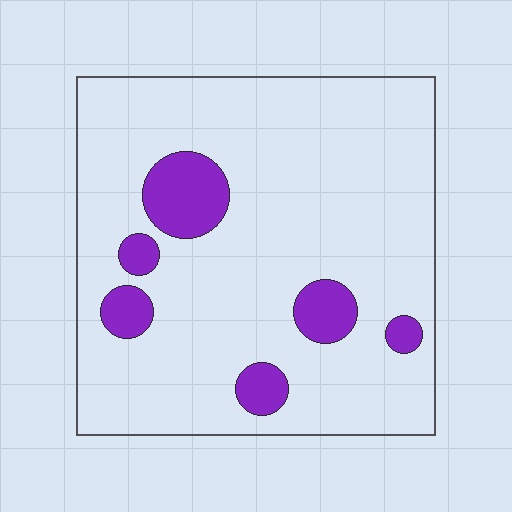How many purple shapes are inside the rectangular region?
6.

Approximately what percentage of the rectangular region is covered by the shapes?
Approximately 15%.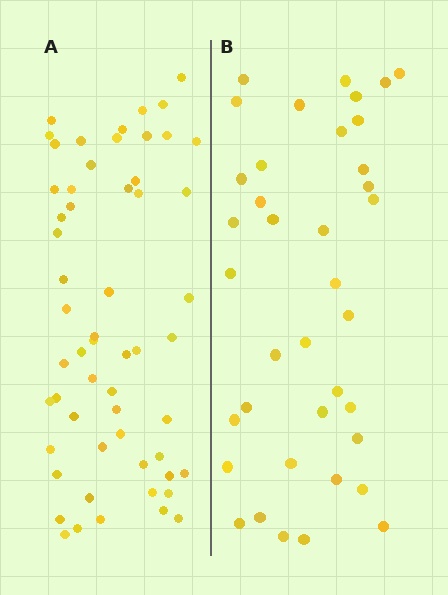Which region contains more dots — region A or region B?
Region A (the left region) has more dots.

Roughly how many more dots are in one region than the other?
Region A has approximately 20 more dots than region B.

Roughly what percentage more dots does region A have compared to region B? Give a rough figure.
About 50% more.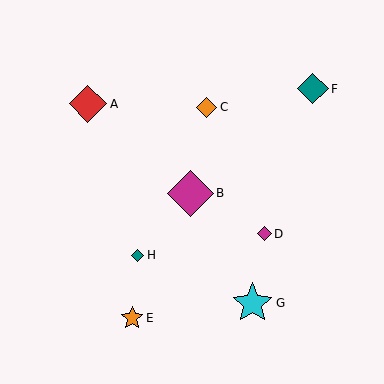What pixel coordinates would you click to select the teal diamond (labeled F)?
Click at (313, 89) to select the teal diamond F.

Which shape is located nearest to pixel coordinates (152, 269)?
The teal diamond (labeled H) at (138, 255) is nearest to that location.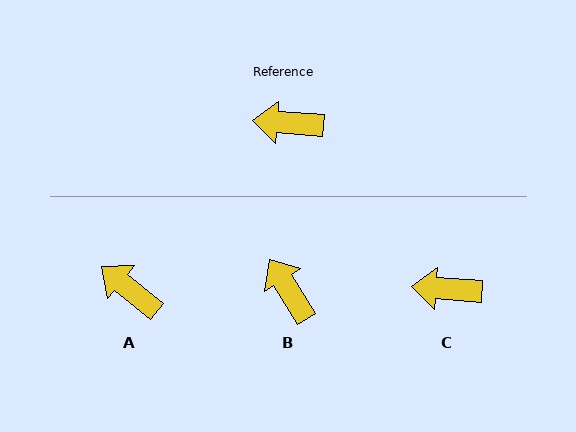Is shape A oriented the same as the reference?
No, it is off by about 35 degrees.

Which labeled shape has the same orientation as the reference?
C.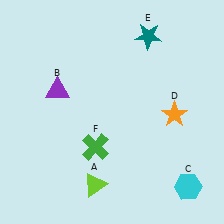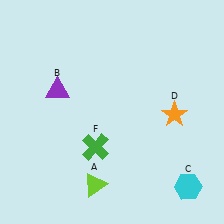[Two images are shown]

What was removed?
The teal star (E) was removed in Image 2.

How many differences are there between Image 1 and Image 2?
There is 1 difference between the two images.